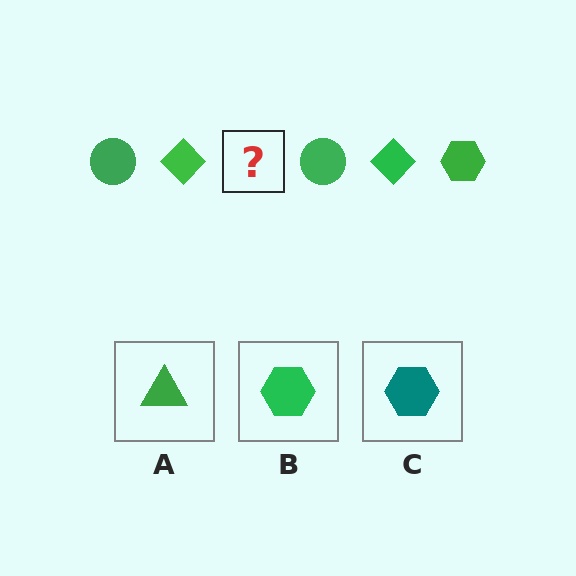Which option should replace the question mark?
Option B.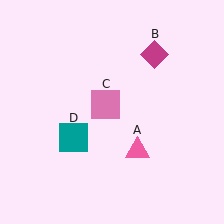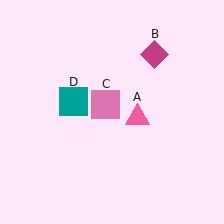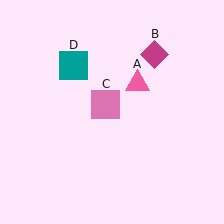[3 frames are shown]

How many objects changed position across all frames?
2 objects changed position: pink triangle (object A), teal square (object D).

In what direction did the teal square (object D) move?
The teal square (object D) moved up.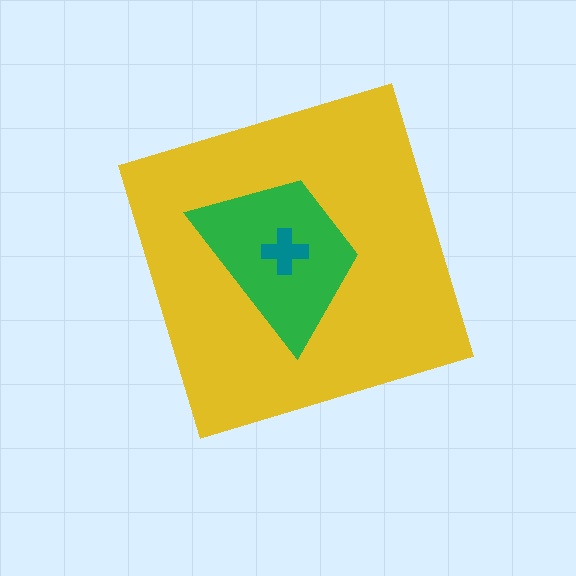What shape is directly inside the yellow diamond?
The green trapezoid.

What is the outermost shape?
The yellow diamond.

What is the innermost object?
The teal cross.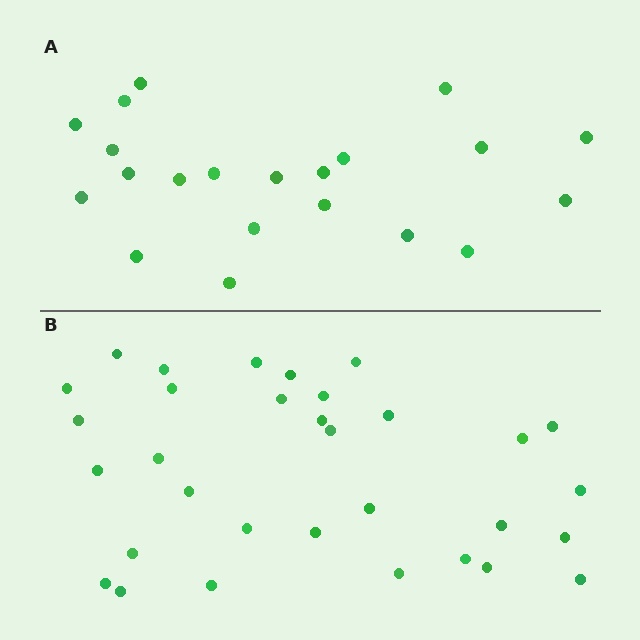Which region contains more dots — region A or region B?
Region B (the bottom region) has more dots.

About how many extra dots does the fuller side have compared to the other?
Region B has roughly 12 or so more dots than region A.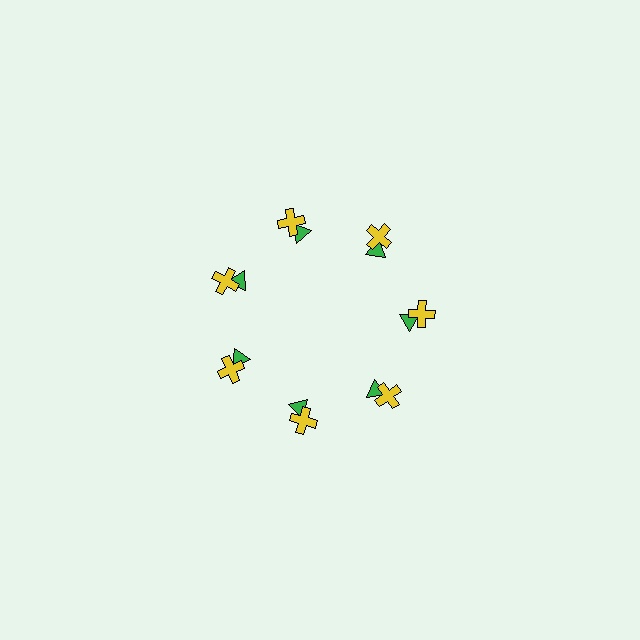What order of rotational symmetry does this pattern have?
This pattern has 7-fold rotational symmetry.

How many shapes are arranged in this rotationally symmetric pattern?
There are 14 shapes, arranged in 7 groups of 2.